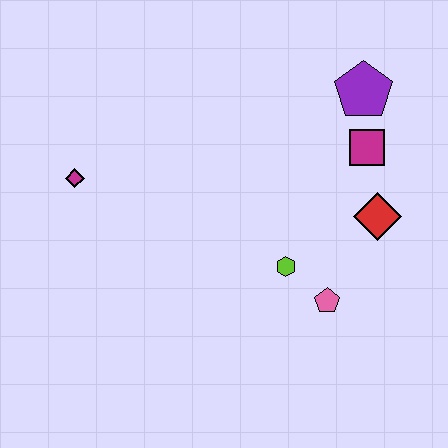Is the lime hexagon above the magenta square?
No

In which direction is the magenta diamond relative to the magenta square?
The magenta diamond is to the left of the magenta square.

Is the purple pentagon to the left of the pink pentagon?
No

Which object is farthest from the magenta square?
The magenta diamond is farthest from the magenta square.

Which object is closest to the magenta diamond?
The lime hexagon is closest to the magenta diamond.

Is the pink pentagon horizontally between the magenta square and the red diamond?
No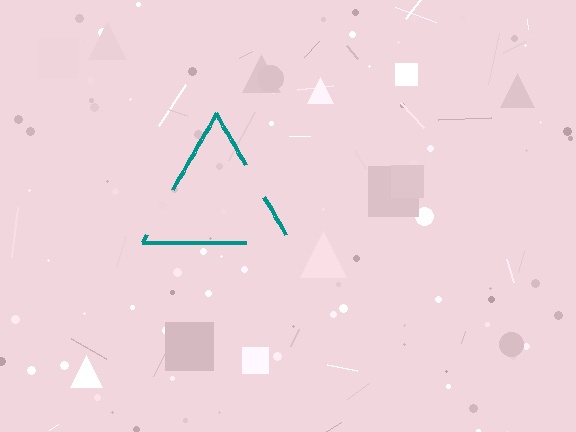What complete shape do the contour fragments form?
The contour fragments form a triangle.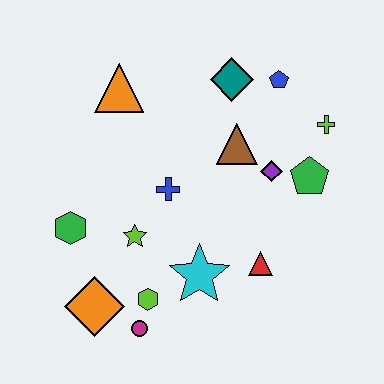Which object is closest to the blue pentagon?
The teal diamond is closest to the blue pentagon.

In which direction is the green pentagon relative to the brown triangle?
The green pentagon is to the right of the brown triangle.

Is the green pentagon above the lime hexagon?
Yes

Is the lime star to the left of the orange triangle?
No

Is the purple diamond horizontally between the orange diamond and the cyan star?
No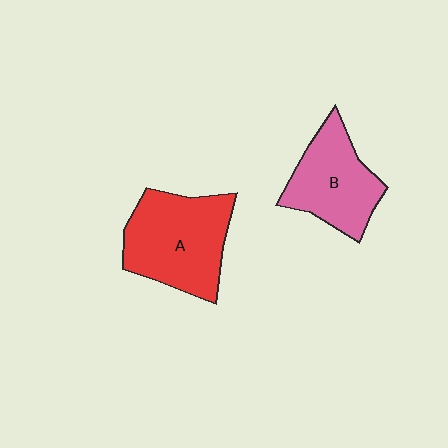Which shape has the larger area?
Shape A (red).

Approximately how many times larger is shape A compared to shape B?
Approximately 1.3 times.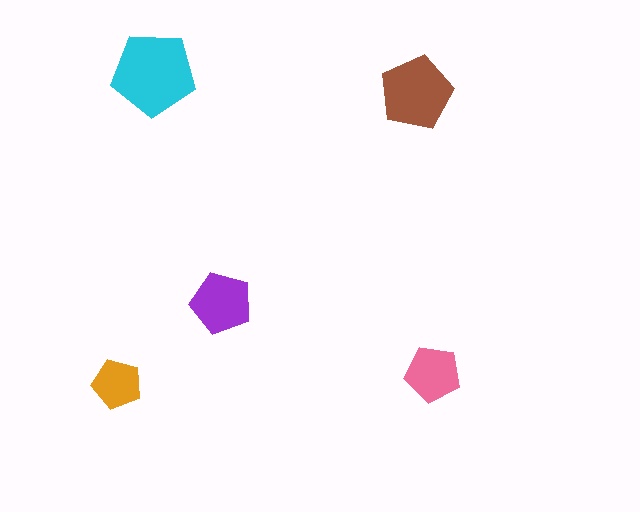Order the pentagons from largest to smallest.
the cyan one, the brown one, the purple one, the pink one, the orange one.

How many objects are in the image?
There are 5 objects in the image.